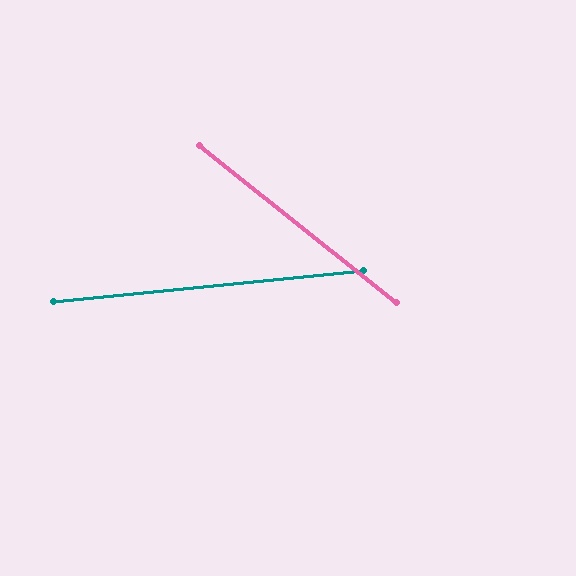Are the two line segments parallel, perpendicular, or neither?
Neither parallel nor perpendicular — they differ by about 44°.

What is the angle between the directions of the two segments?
Approximately 44 degrees.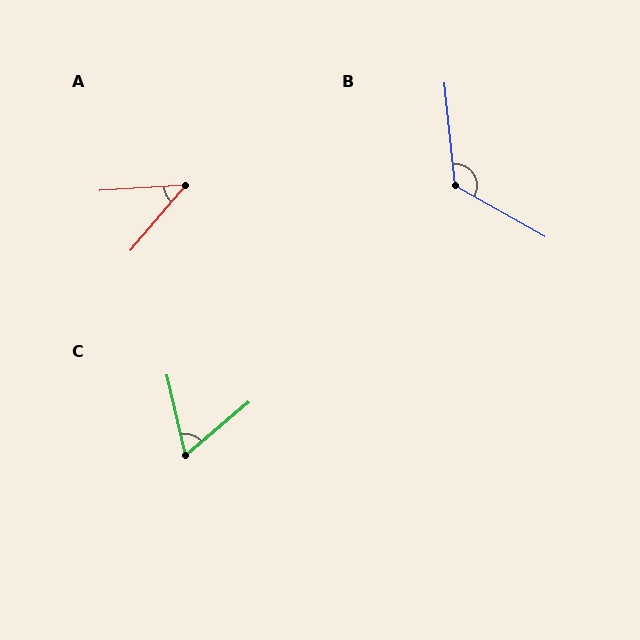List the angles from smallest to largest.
A (46°), C (63°), B (125°).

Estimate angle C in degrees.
Approximately 63 degrees.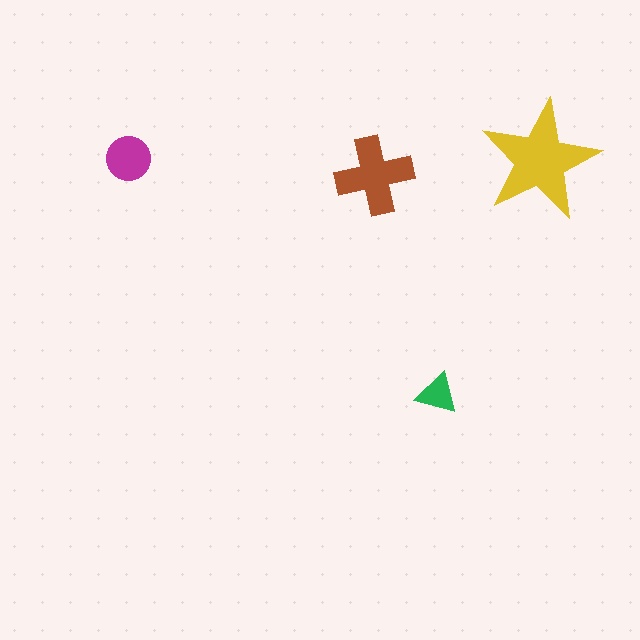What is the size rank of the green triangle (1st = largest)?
4th.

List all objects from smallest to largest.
The green triangle, the magenta circle, the brown cross, the yellow star.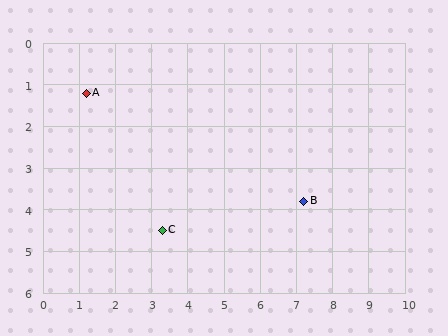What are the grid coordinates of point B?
Point B is at approximately (7.2, 3.8).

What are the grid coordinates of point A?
Point A is at approximately (1.2, 1.2).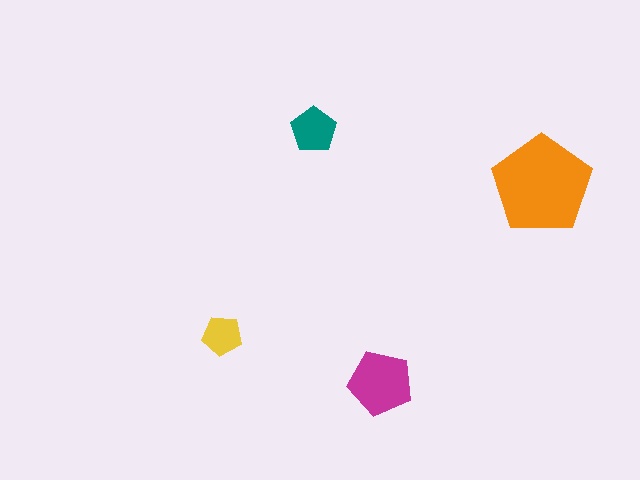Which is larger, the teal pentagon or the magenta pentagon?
The magenta one.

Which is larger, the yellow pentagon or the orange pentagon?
The orange one.